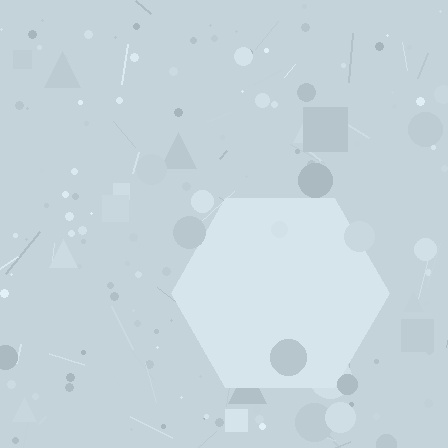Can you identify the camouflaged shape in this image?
The camouflaged shape is a hexagon.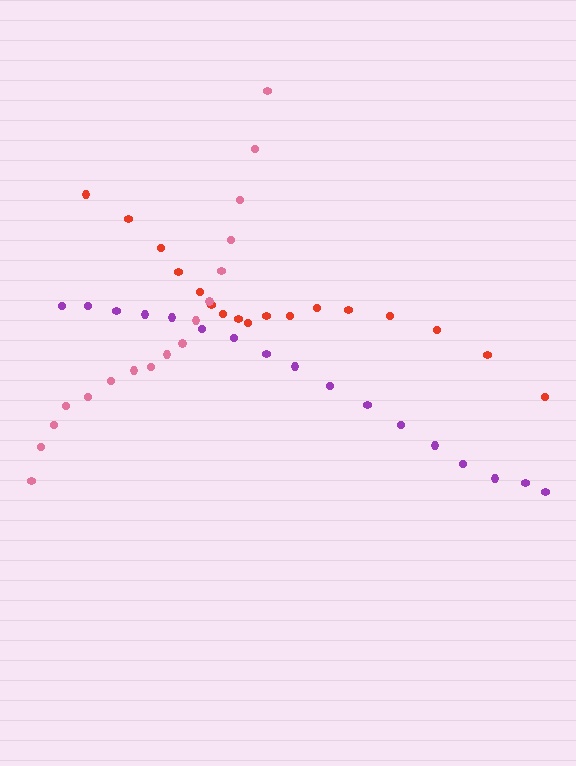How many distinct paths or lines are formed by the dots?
There are 3 distinct paths.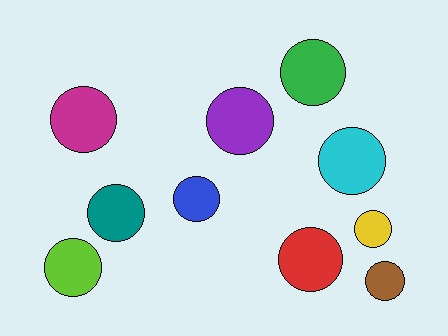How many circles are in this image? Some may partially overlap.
There are 10 circles.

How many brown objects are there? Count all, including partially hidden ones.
There is 1 brown object.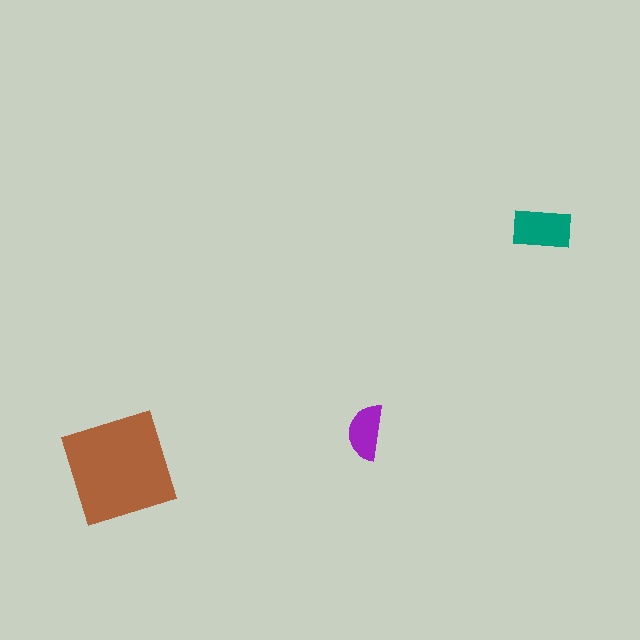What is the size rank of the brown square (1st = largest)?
1st.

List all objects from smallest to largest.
The purple semicircle, the teal rectangle, the brown square.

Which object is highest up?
The teal rectangle is topmost.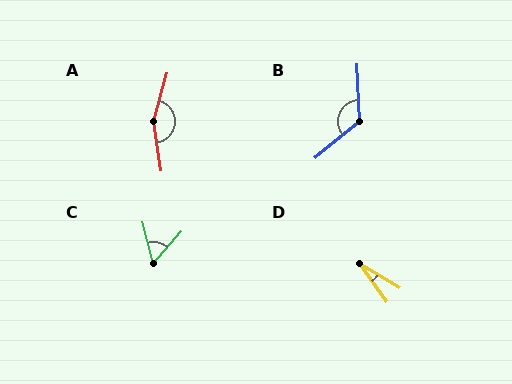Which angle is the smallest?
D, at approximately 23 degrees.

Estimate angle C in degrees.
Approximately 55 degrees.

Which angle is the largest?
A, at approximately 155 degrees.